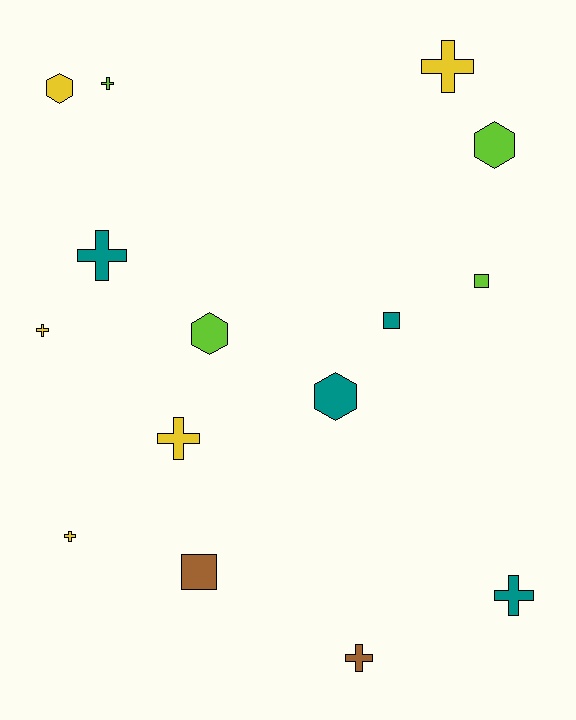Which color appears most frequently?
Yellow, with 5 objects.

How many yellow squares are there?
There are no yellow squares.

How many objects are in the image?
There are 15 objects.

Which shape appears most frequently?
Cross, with 8 objects.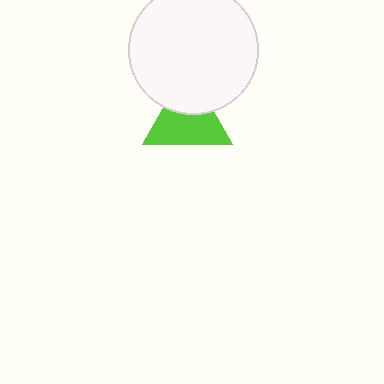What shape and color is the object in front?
The object in front is a white circle.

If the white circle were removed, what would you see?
You would see the complete lime triangle.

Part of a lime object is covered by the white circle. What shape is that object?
It is a triangle.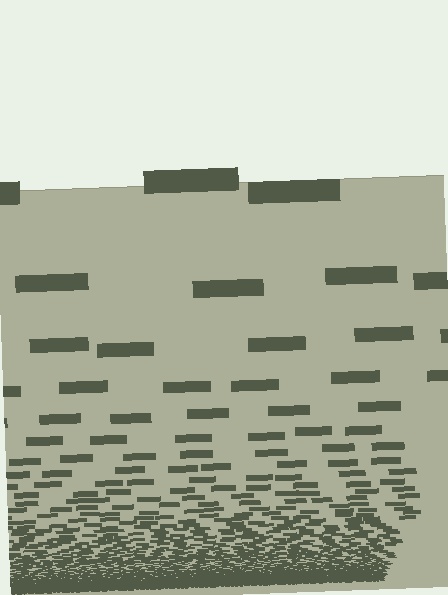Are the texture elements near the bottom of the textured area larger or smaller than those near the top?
Smaller. The gradient is inverted — elements near the bottom are smaller and denser.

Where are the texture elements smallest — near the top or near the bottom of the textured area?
Near the bottom.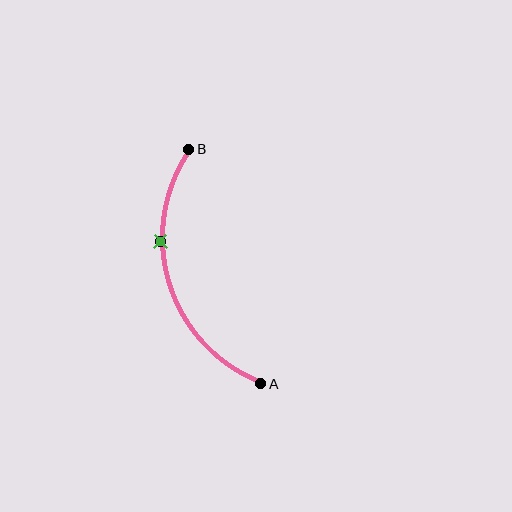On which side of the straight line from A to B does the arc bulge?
The arc bulges to the left of the straight line connecting A and B.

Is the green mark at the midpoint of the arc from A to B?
No. The green mark lies on the arc but is closer to endpoint B. The arc midpoint would be at the point on the curve equidistant along the arc from both A and B.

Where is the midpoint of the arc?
The arc midpoint is the point on the curve farthest from the straight line joining A and B. It sits to the left of that line.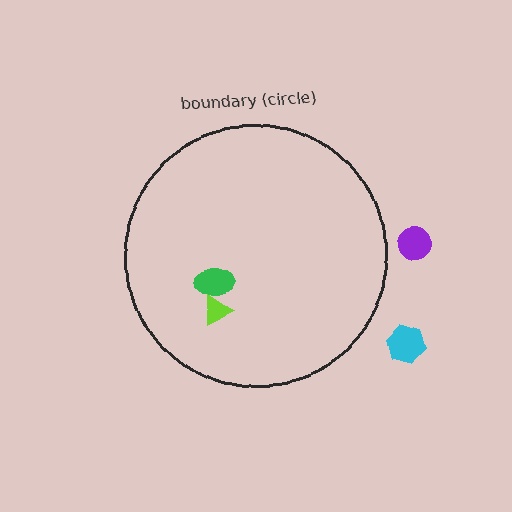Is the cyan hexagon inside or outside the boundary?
Outside.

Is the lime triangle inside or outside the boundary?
Inside.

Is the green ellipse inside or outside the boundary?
Inside.